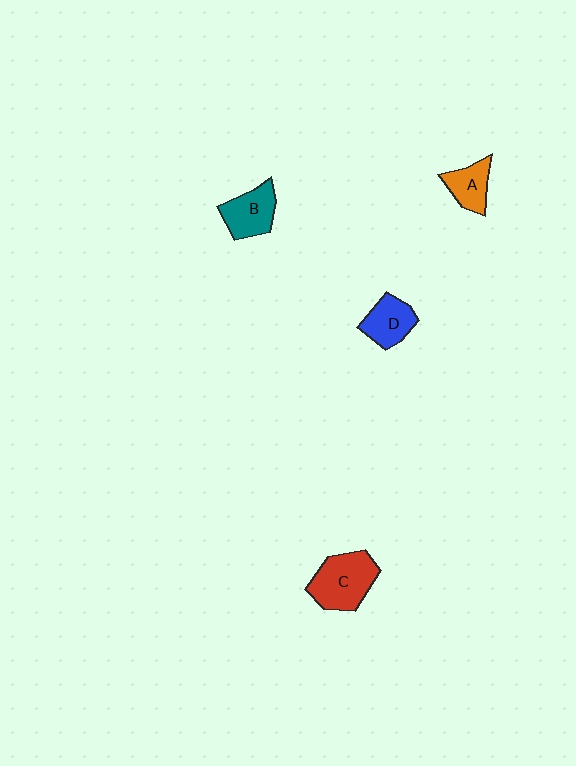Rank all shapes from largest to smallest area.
From largest to smallest: C (red), B (teal), D (blue), A (orange).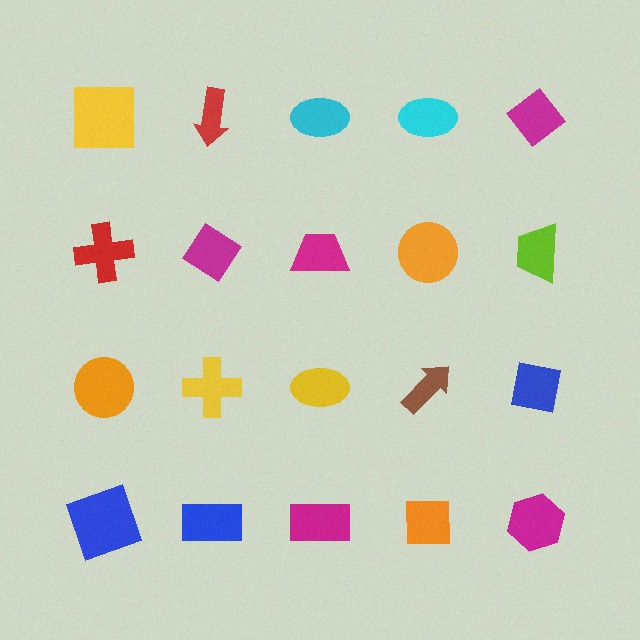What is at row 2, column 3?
A magenta trapezoid.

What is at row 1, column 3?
A cyan ellipse.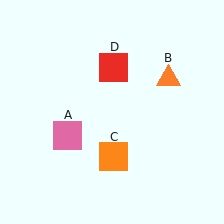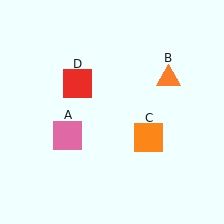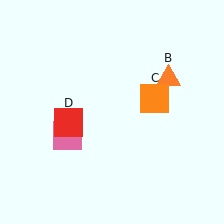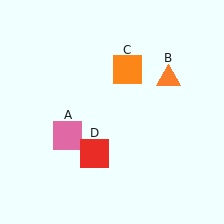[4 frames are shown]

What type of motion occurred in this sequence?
The orange square (object C), red square (object D) rotated counterclockwise around the center of the scene.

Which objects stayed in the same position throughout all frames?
Pink square (object A) and orange triangle (object B) remained stationary.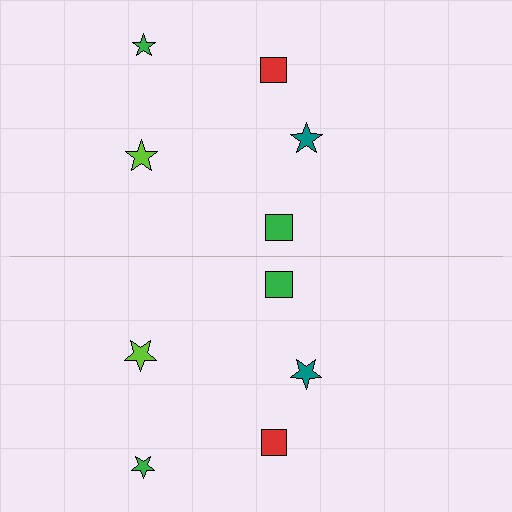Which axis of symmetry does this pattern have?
The pattern has a horizontal axis of symmetry running through the center of the image.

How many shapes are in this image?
There are 10 shapes in this image.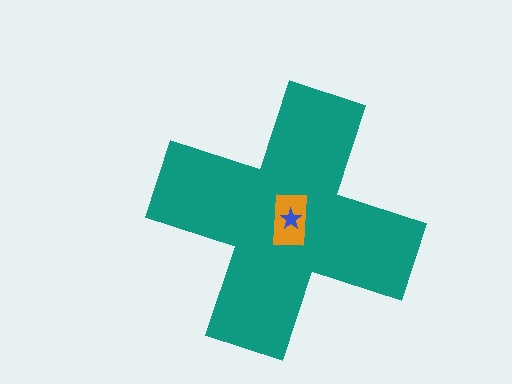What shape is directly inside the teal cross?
The orange rectangle.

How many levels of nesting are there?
3.